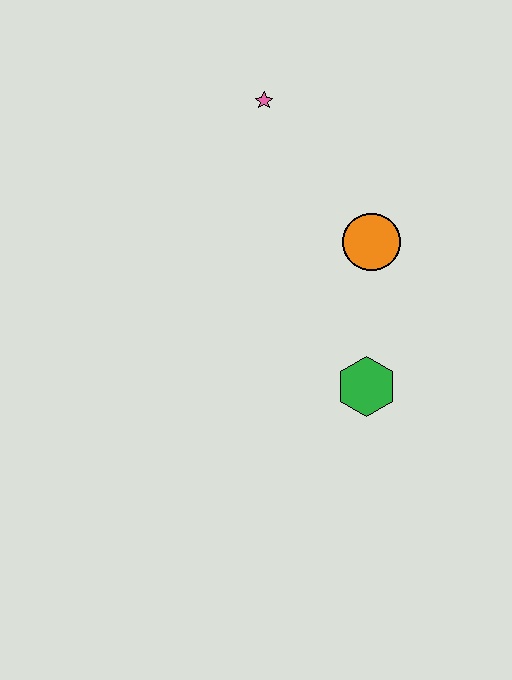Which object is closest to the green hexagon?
The orange circle is closest to the green hexagon.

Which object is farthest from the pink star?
The green hexagon is farthest from the pink star.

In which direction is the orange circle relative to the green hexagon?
The orange circle is above the green hexagon.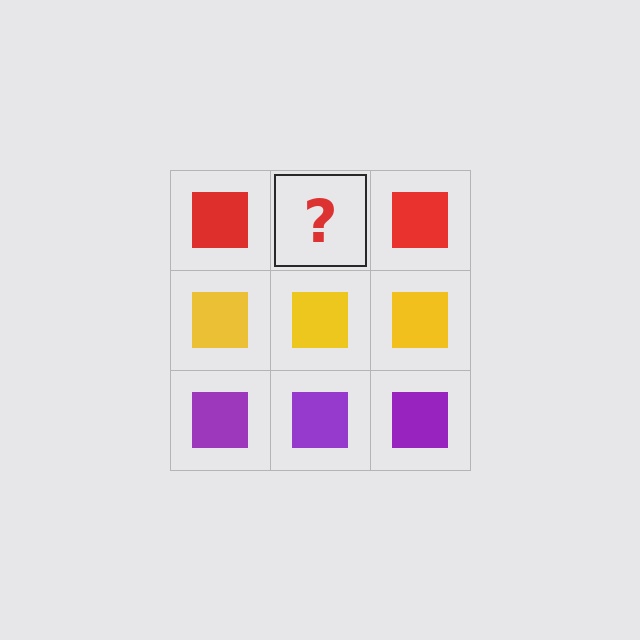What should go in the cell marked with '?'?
The missing cell should contain a red square.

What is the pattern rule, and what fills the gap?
The rule is that each row has a consistent color. The gap should be filled with a red square.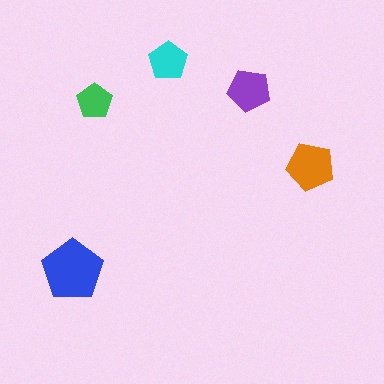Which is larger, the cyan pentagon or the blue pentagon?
The blue one.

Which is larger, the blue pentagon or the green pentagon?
The blue one.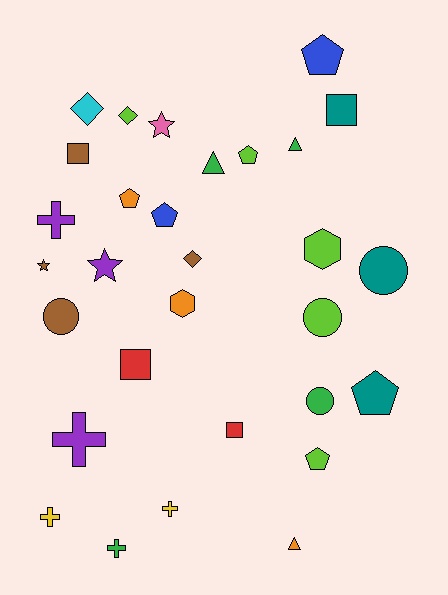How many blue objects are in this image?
There are 2 blue objects.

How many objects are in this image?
There are 30 objects.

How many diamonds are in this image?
There are 3 diamonds.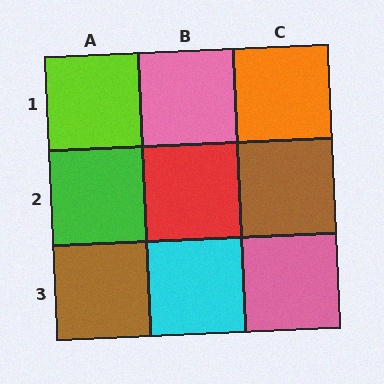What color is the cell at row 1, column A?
Lime.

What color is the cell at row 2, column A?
Green.